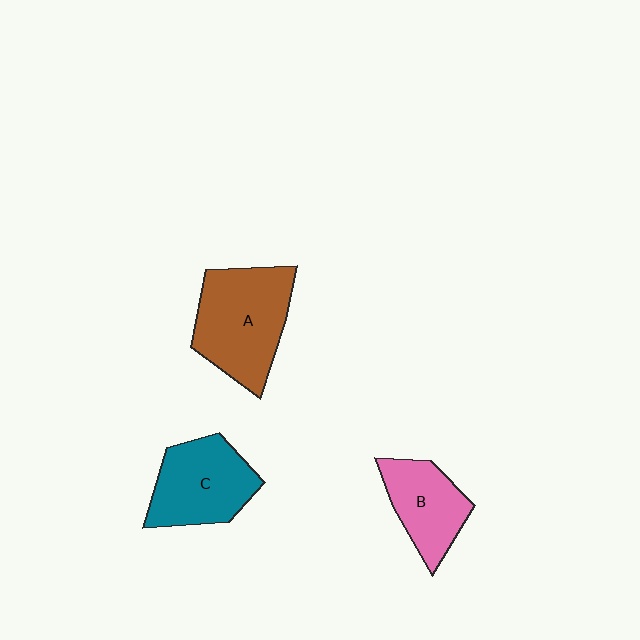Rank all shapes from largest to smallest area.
From largest to smallest: A (brown), C (teal), B (pink).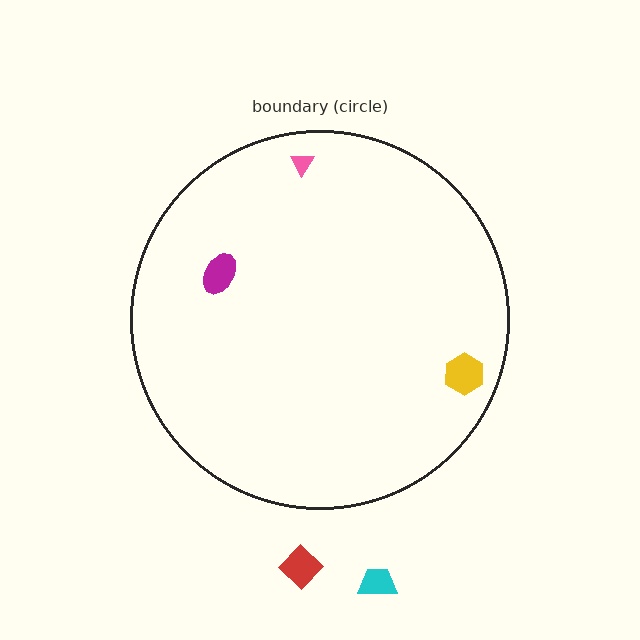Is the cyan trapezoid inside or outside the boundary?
Outside.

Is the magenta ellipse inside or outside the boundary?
Inside.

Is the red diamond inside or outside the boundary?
Outside.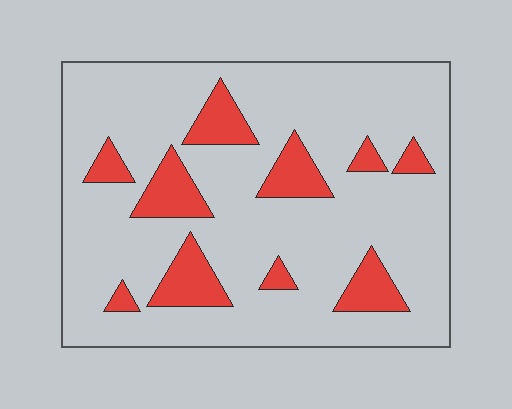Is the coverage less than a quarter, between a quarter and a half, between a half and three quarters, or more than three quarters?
Less than a quarter.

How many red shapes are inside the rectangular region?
10.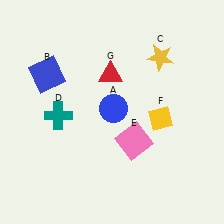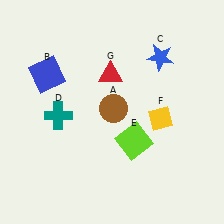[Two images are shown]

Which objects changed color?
A changed from blue to brown. C changed from yellow to blue. E changed from pink to lime.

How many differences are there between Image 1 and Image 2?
There are 3 differences between the two images.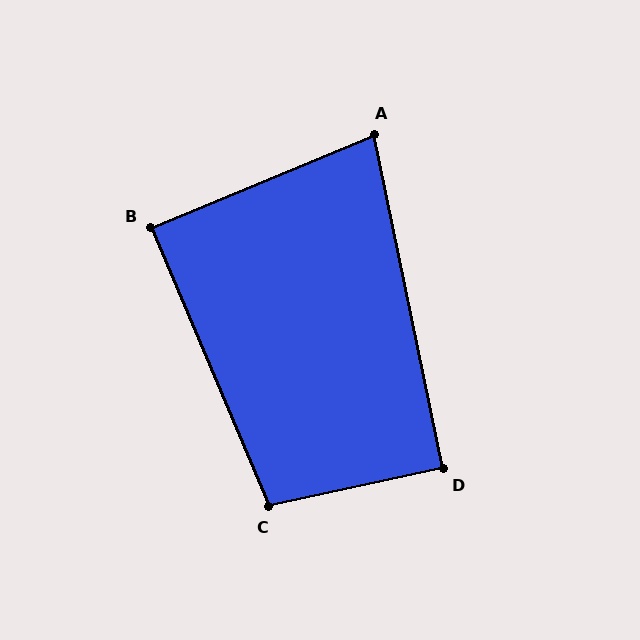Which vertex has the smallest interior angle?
A, at approximately 79 degrees.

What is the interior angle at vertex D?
Approximately 91 degrees (approximately right).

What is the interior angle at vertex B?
Approximately 89 degrees (approximately right).